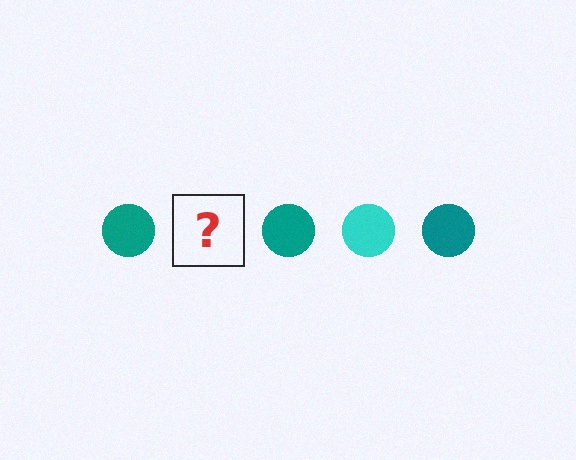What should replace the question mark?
The question mark should be replaced with a cyan circle.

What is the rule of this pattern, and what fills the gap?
The rule is that the pattern cycles through teal, cyan circles. The gap should be filled with a cyan circle.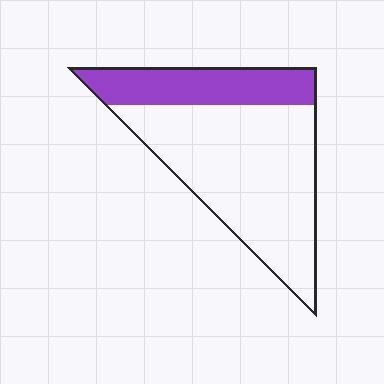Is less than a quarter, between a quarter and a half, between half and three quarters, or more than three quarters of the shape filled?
Between a quarter and a half.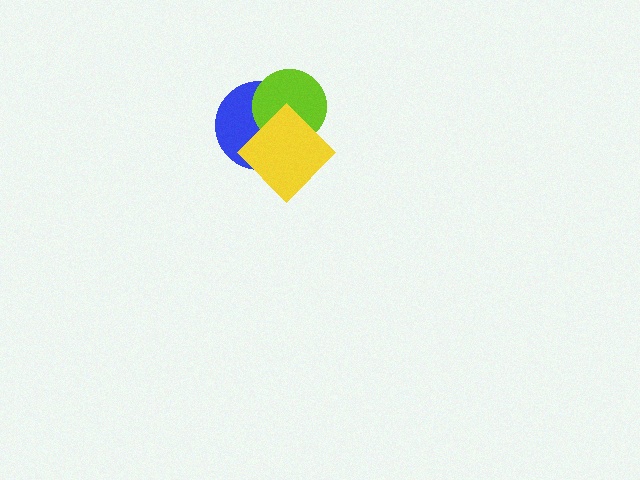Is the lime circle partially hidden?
Yes, it is partially covered by another shape.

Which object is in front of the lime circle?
The yellow diamond is in front of the lime circle.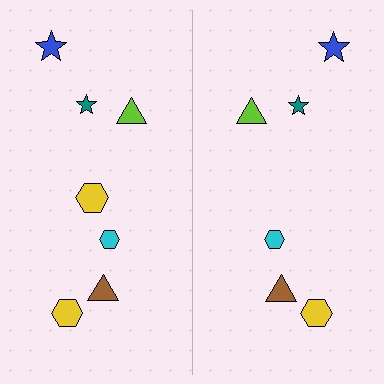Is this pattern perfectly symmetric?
No, the pattern is not perfectly symmetric. A yellow hexagon is missing from the right side.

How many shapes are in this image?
There are 13 shapes in this image.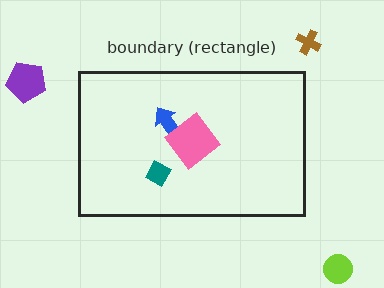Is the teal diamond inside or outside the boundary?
Inside.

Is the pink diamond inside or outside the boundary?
Inside.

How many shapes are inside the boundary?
3 inside, 3 outside.